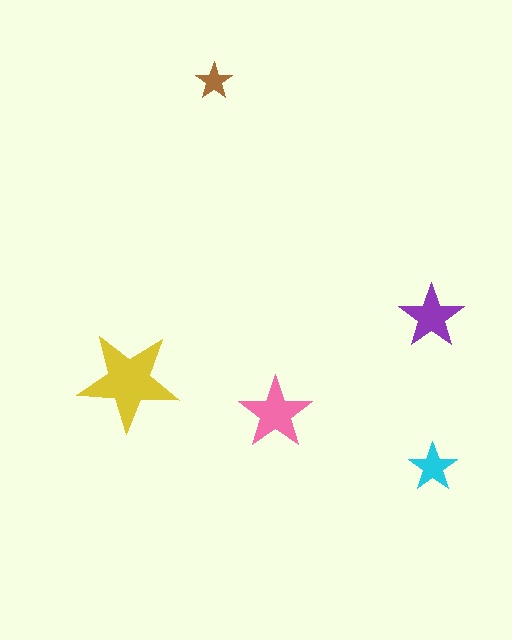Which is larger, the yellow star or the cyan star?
The yellow one.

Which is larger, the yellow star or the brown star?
The yellow one.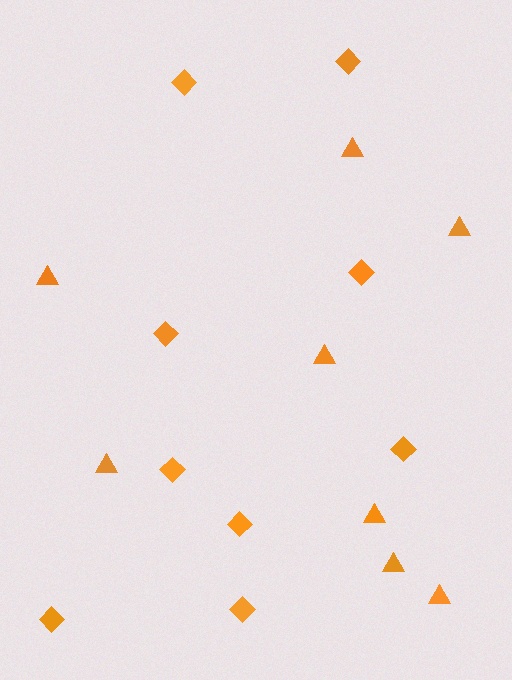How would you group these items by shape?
There are 2 groups: one group of triangles (8) and one group of diamonds (9).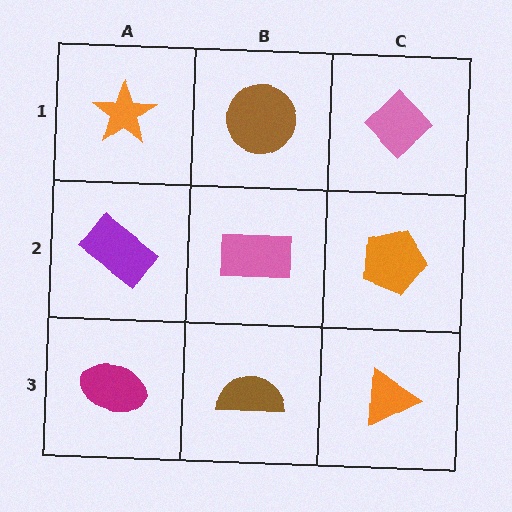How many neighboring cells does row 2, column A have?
3.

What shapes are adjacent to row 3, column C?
An orange pentagon (row 2, column C), a brown semicircle (row 3, column B).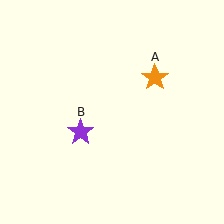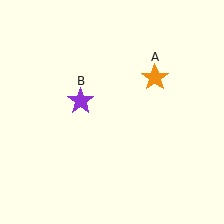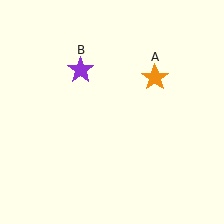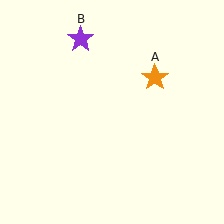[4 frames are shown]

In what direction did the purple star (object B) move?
The purple star (object B) moved up.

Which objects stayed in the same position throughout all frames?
Orange star (object A) remained stationary.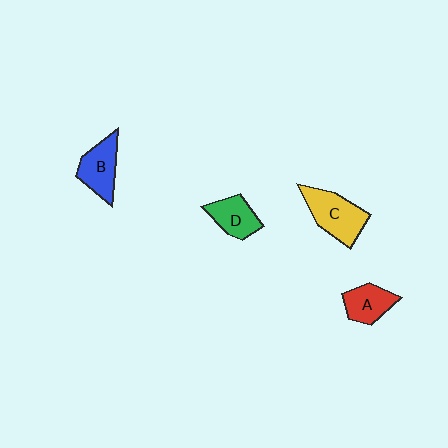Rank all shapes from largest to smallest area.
From largest to smallest: C (yellow), B (blue), D (green), A (red).